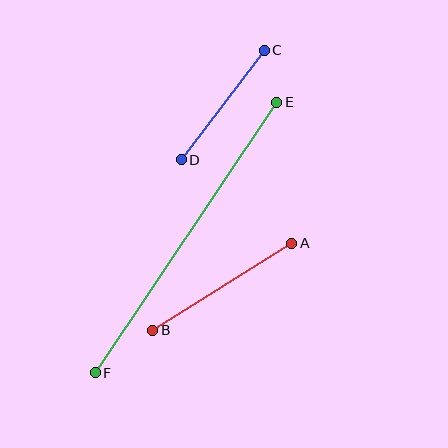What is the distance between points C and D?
The distance is approximately 137 pixels.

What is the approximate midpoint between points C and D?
The midpoint is at approximately (223, 105) pixels.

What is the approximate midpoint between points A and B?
The midpoint is at approximately (222, 287) pixels.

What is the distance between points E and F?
The distance is approximately 326 pixels.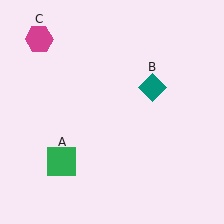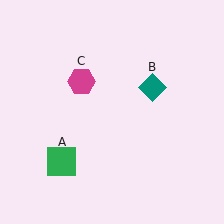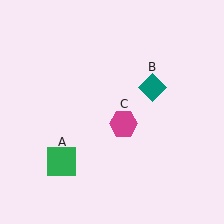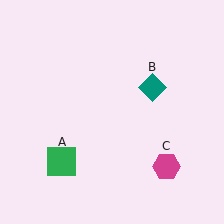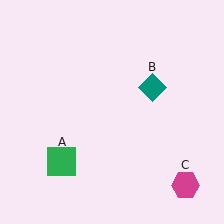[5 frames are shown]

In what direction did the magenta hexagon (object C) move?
The magenta hexagon (object C) moved down and to the right.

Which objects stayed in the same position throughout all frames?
Green square (object A) and teal diamond (object B) remained stationary.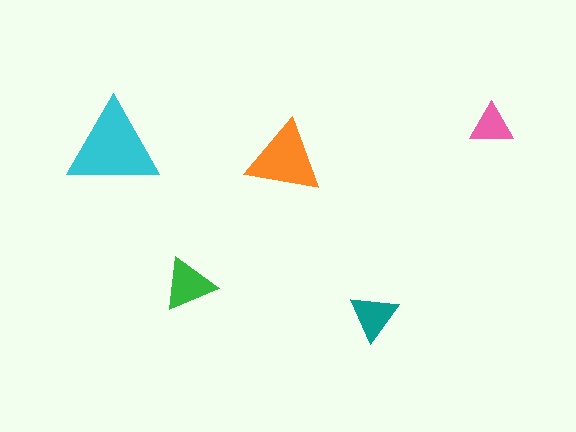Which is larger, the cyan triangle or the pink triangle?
The cyan one.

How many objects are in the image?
There are 5 objects in the image.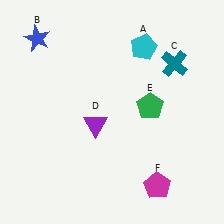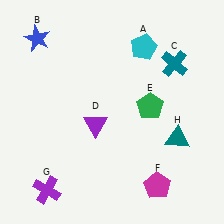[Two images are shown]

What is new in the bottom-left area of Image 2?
A purple cross (G) was added in the bottom-left area of Image 2.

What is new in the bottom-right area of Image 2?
A teal triangle (H) was added in the bottom-right area of Image 2.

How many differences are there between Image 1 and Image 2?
There are 2 differences between the two images.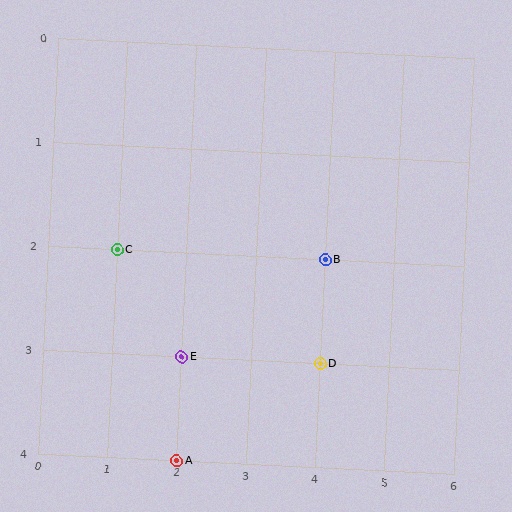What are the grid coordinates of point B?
Point B is at grid coordinates (4, 2).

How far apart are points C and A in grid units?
Points C and A are 1 column and 2 rows apart (about 2.2 grid units diagonally).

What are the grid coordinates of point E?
Point E is at grid coordinates (2, 3).